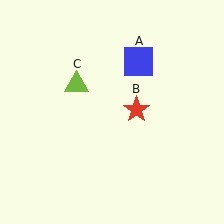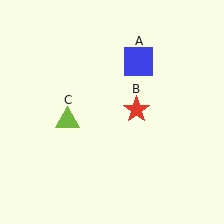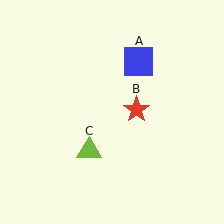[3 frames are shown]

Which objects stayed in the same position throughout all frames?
Blue square (object A) and red star (object B) remained stationary.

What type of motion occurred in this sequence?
The lime triangle (object C) rotated counterclockwise around the center of the scene.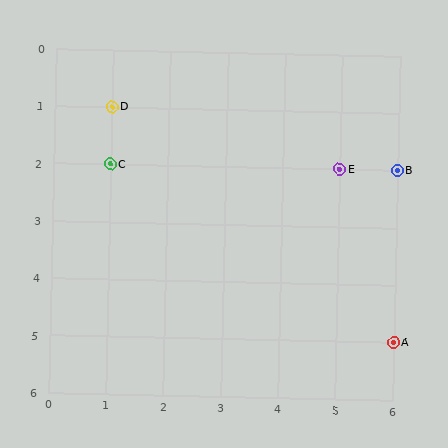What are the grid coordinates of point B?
Point B is at grid coordinates (6, 2).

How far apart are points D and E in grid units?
Points D and E are 4 columns and 1 row apart (about 4.1 grid units diagonally).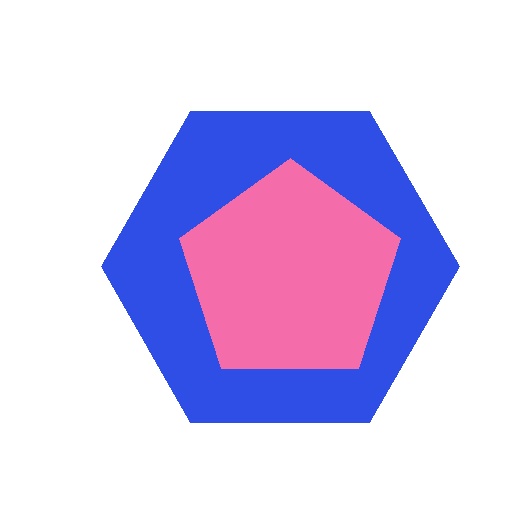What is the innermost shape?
The pink pentagon.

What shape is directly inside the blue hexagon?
The pink pentagon.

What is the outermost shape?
The blue hexagon.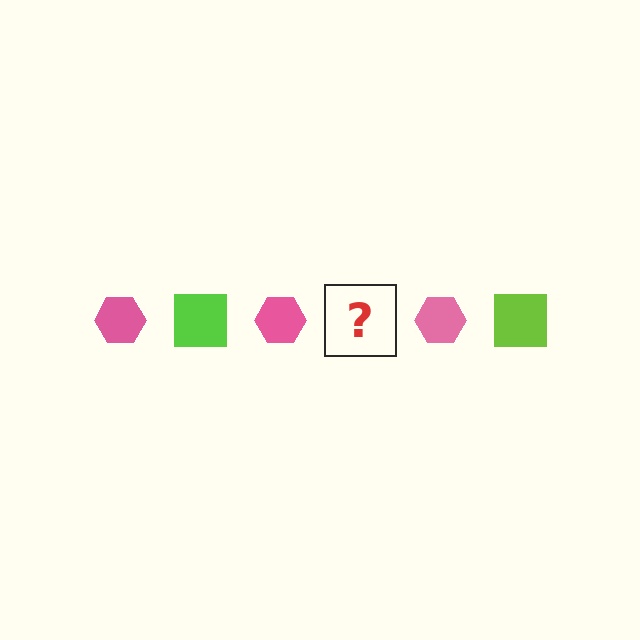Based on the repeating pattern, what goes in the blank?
The blank should be a lime square.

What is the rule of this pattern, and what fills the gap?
The rule is that the pattern alternates between pink hexagon and lime square. The gap should be filled with a lime square.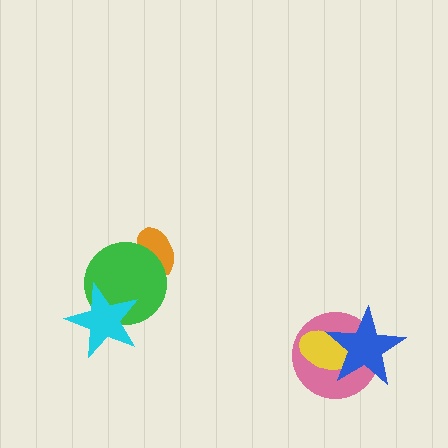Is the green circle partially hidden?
Yes, it is partially covered by another shape.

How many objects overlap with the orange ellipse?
1 object overlaps with the orange ellipse.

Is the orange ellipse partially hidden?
Yes, it is partially covered by another shape.